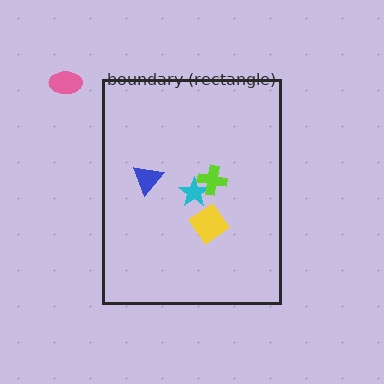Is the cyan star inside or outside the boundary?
Inside.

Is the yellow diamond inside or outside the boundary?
Inside.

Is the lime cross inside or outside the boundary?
Inside.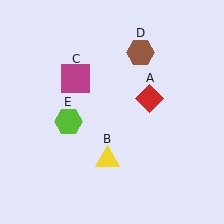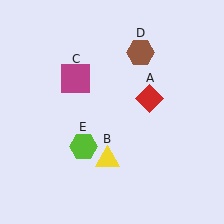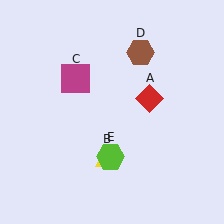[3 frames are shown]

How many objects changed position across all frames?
1 object changed position: lime hexagon (object E).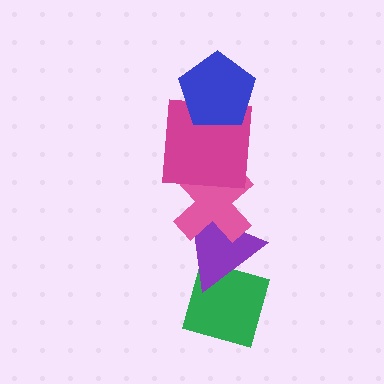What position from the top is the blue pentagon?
The blue pentagon is 1st from the top.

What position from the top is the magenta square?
The magenta square is 2nd from the top.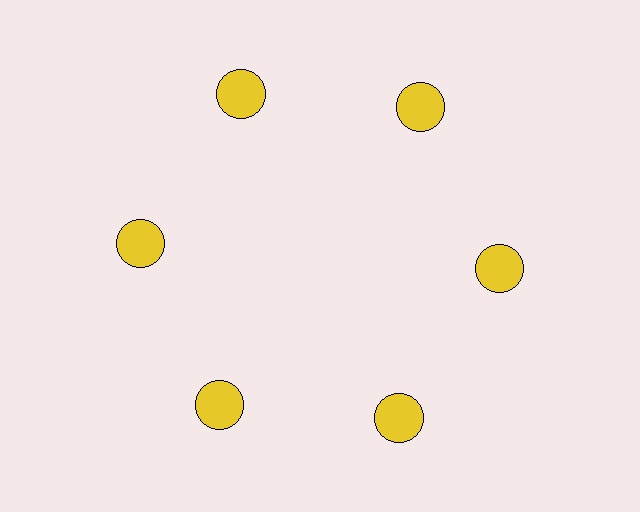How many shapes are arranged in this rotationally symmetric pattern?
There are 6 shapes, arranged in 6 groups of 1.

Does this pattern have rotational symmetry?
Yes, this pattern has 6-fold rotational symmetry. It looks the same after rotating 60 degrees around the center.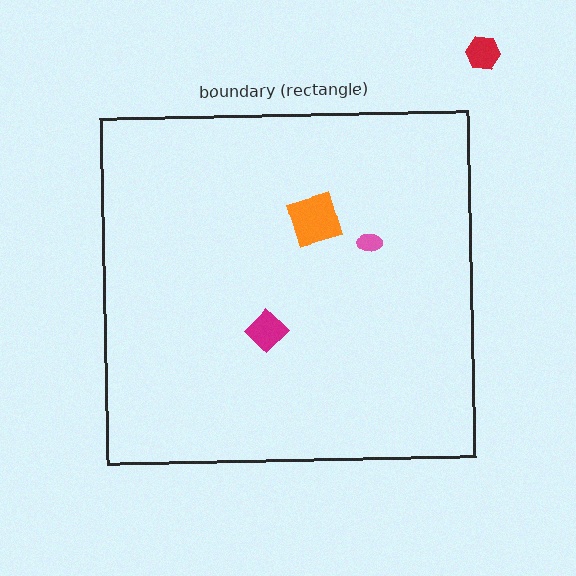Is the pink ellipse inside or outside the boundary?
Inside.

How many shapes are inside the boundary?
3 inside, 1 outside.